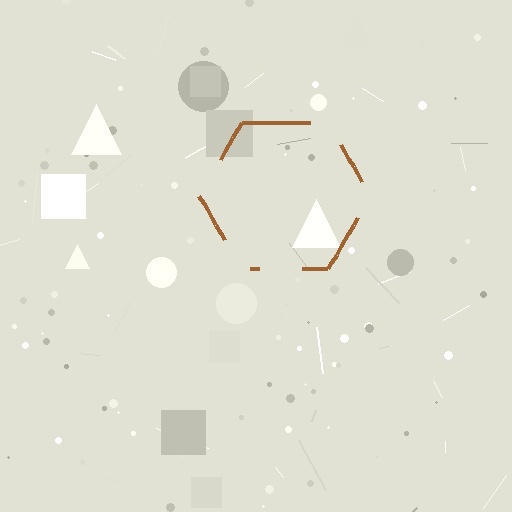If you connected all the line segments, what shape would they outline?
They would outline a hexagon.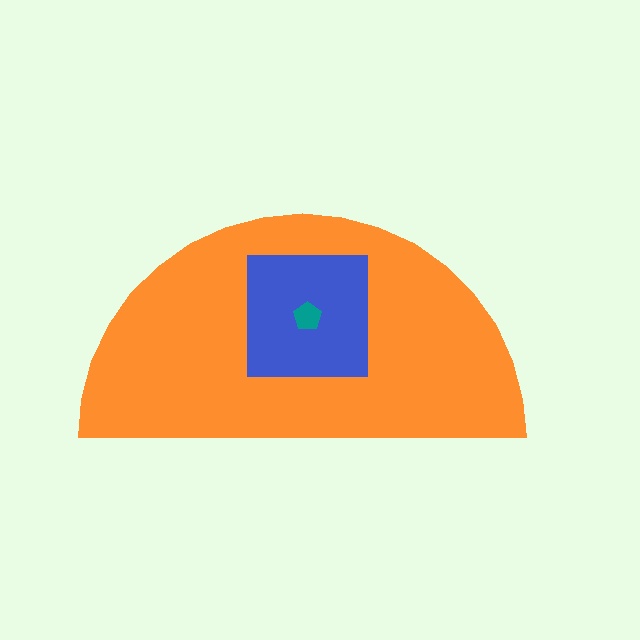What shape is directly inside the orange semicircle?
The blue square.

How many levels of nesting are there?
3.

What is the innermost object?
The teal pentagon.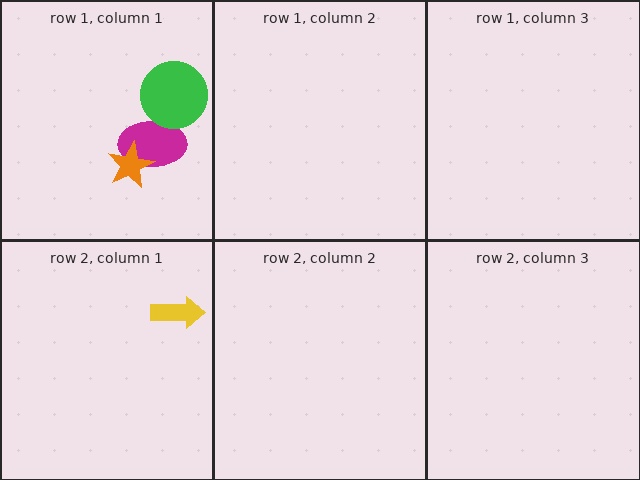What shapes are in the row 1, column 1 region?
The magenta ellipse, the orange star, the green circle.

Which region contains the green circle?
The row 1, column 1 region.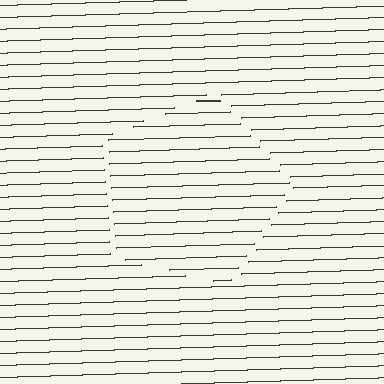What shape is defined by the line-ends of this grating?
An illusory pentagon. The interior of the shape contains the same grating, shifted by half a period — the contour is defined by the phase discontinuity where line-ends from the inner and outer gratings abut.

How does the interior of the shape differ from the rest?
The interior of the shape contains the same grating, shifted by half a period — the contour is defined by the phase discontinuity where line-ends from the inner and outer gratings abut.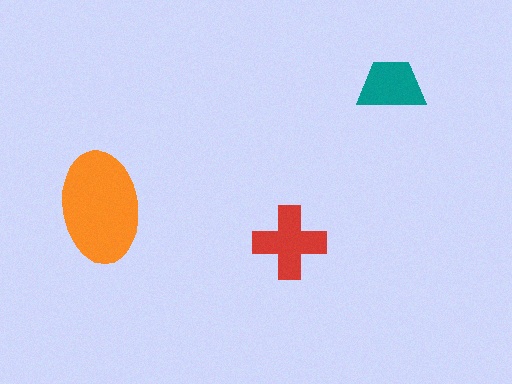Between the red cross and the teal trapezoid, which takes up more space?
The red cross.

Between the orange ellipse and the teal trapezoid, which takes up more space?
The orange ellipse.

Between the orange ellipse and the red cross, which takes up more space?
The orange ellipse.